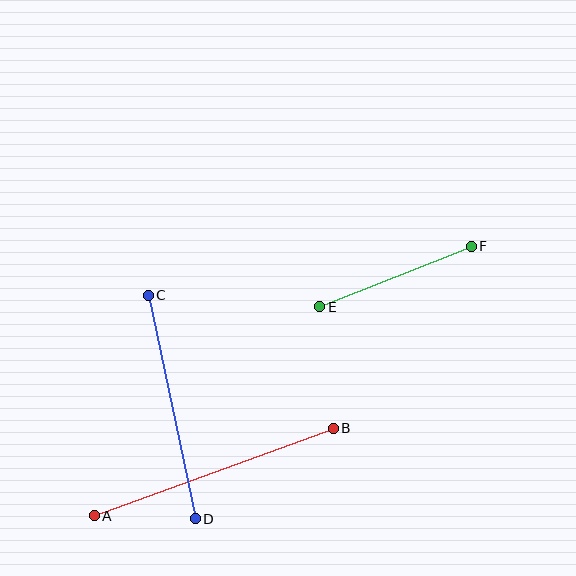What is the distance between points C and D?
The distance is approximately 228 pixels.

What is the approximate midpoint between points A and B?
The midpoint is at approximately (214, 472) pixels.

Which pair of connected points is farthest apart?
Points A and B are farthest apart.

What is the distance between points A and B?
The distance is approximately 254 pixels.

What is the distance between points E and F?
The distance is approximately 163 pixels.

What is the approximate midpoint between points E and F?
The midpoint is at approximately (395, 276) pixels.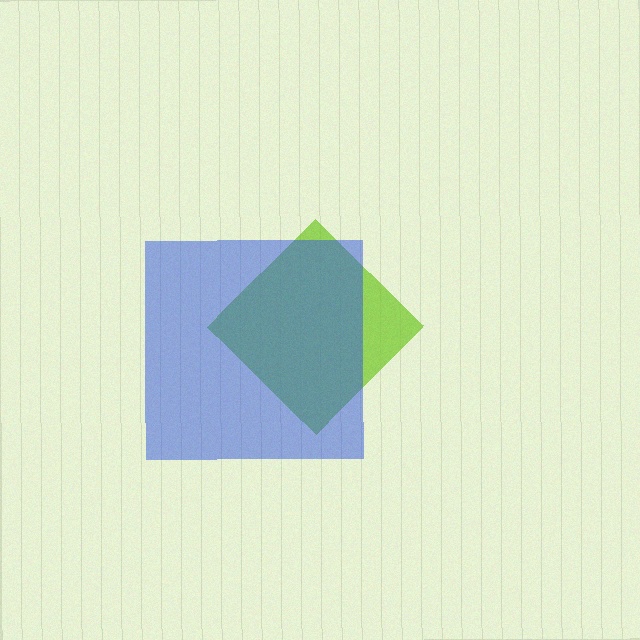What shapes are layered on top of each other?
The layered shapes are: a lime diamond, a blue square.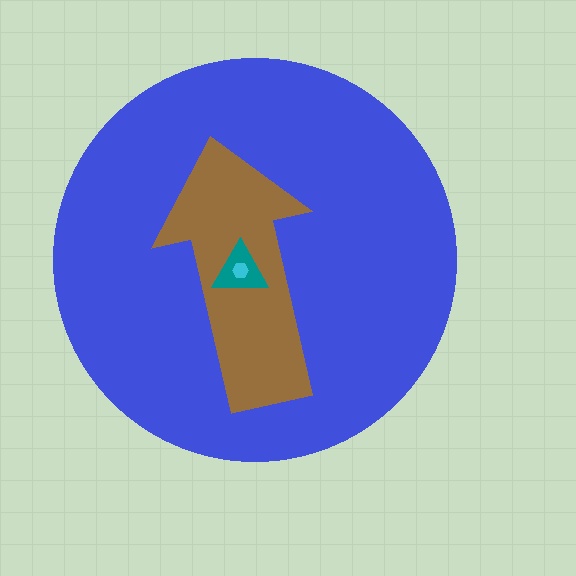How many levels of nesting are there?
4.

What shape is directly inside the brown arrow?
The teal triangle.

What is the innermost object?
The cyan hexagon.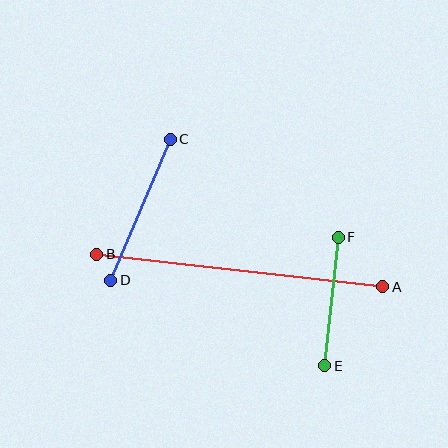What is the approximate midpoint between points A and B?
The midpoint is at approximately (240, 271) pixels.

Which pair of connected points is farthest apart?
Points A and B are farthest apart.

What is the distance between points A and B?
The distance is approximately 288 pixels.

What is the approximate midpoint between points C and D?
The midpoint is at approximately (141, 210) pixels.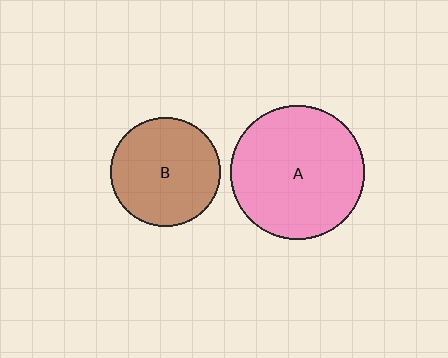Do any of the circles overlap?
No, none of the circles overlap.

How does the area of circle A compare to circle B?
Approximately 1.5 times.